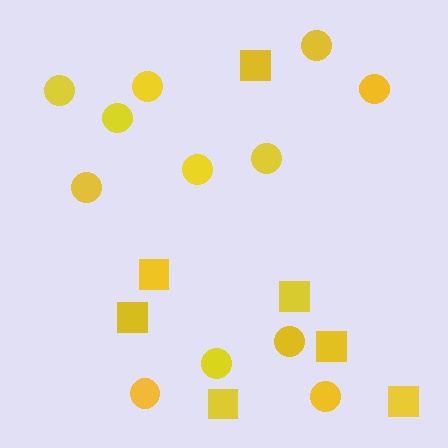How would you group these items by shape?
There are 2 groups: one group of squares (7) and one group of circles (12).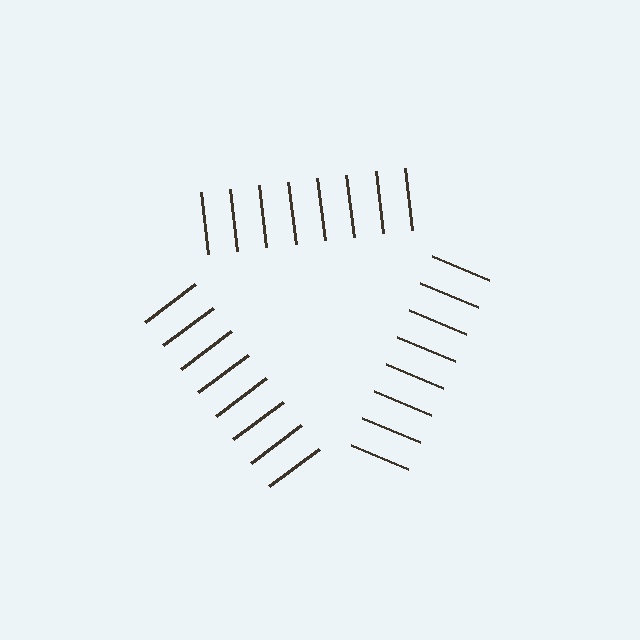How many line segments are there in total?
24 — 8 along each of the 3 edges.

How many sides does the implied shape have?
3 sides — the line-ends trace a triangle.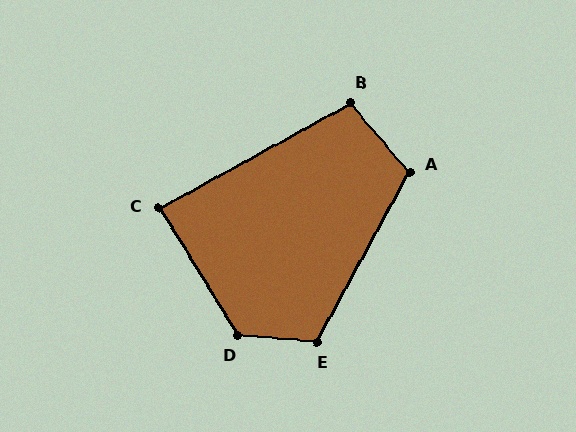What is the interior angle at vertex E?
Approximately 114 degrees (obtuse).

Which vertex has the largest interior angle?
D, at approximately 127 degrees.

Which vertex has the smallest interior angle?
C, at approximately 87 degrees.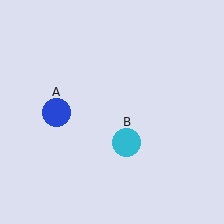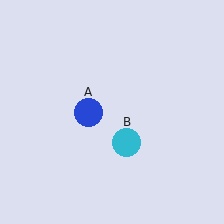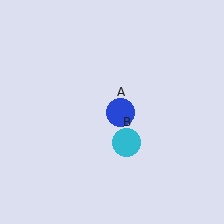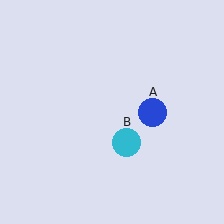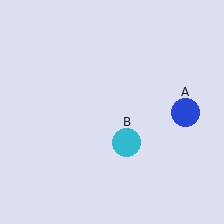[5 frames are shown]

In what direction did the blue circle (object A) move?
The blue circle (object A) moved right.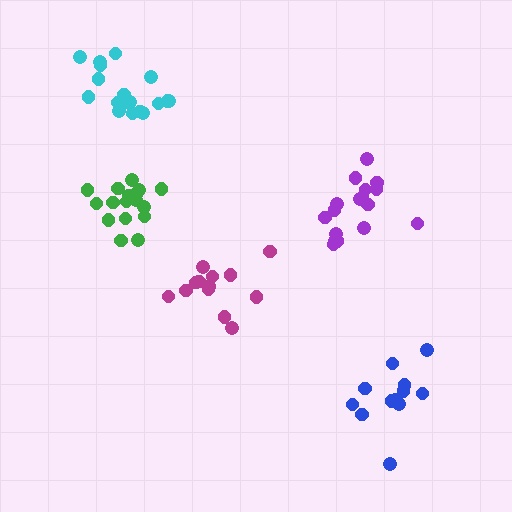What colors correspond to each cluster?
The clusters are colored: purple, cyan, green, magenta, blue.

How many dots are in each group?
Group 1: 17 dots, Group 2: 18 dots, Group 3: 17 dots, Group 4: 13 dots, Group 5: 12 dots (77 total).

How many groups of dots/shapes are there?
There are 5 groups.